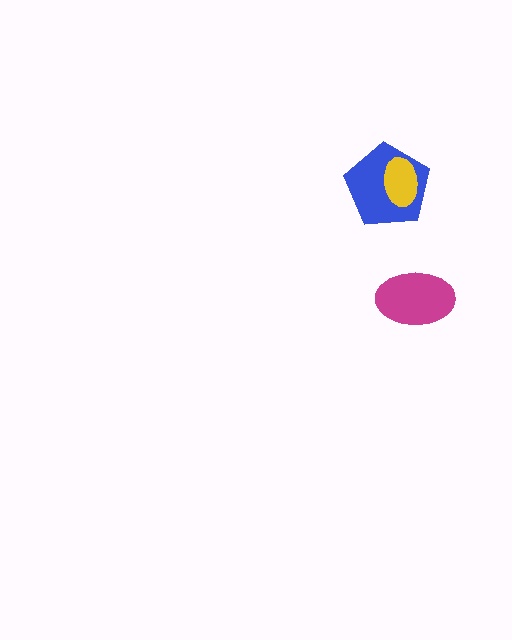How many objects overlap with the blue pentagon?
1 object overlaps with the blue pentagon.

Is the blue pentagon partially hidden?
Yes, it is partially covered by another shape.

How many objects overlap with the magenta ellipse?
0 objects overlap with the magenta ellipse.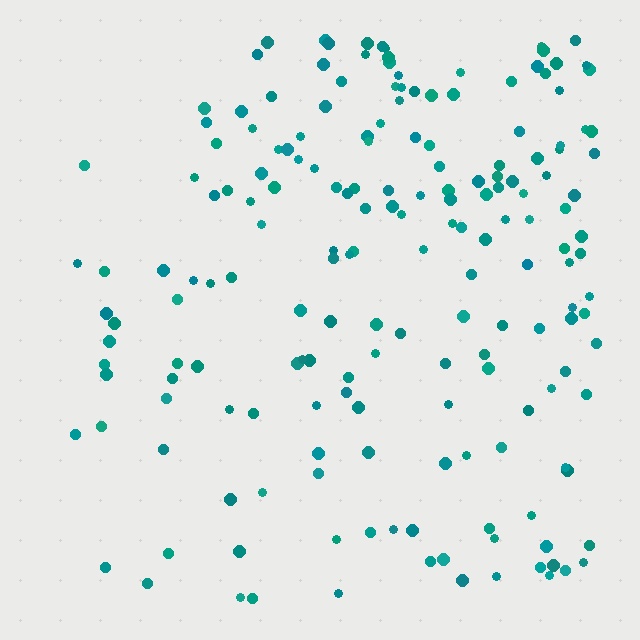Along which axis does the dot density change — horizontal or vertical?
Horizontal.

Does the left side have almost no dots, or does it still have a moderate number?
Still a moderate number, just noticeably fewer than the right.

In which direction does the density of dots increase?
From left to right, with the right side densest.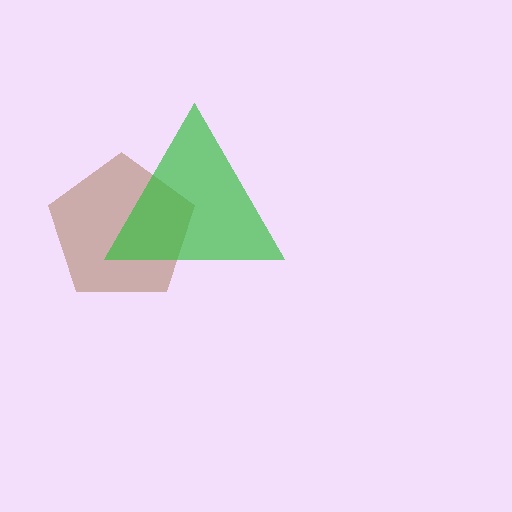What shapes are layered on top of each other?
The layered shapes are: a brown pentagon, a green triangle.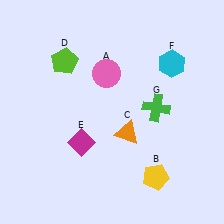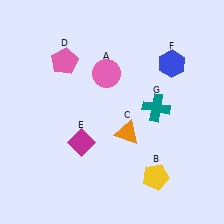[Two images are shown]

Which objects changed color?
D changed from lime to pink. F changed from cyan to blue. G changed from green to teal.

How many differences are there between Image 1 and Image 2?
There are 3 differences between the two images.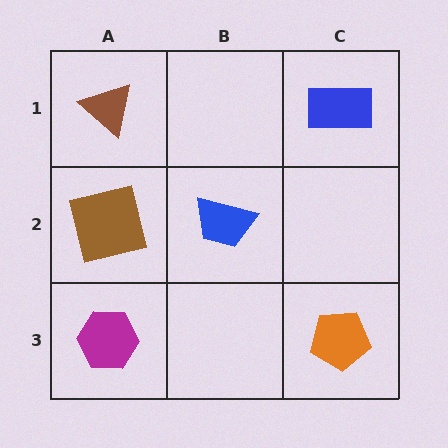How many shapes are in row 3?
2 shapes.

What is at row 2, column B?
A blue trapezoid.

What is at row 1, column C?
A blue rectangle.